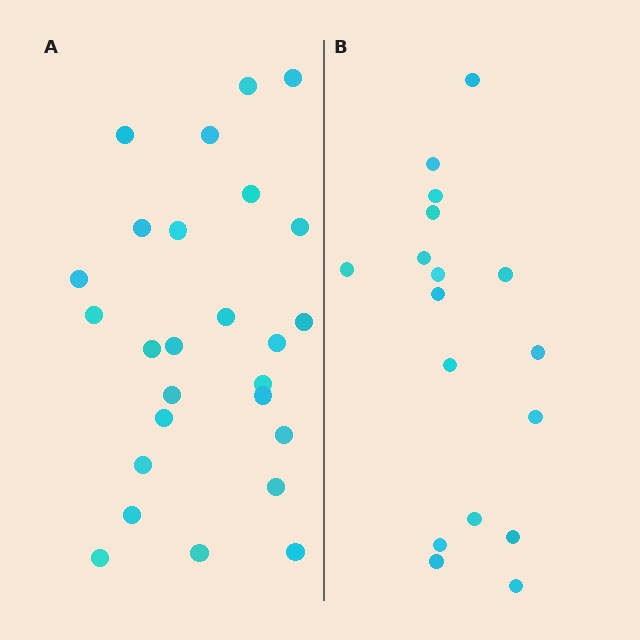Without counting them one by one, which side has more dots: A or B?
Region A (the left region) has more dots.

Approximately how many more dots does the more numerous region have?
Region A has roughly 8 or so more dots than region B.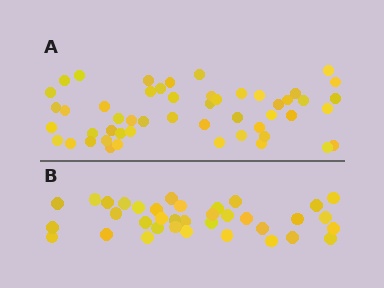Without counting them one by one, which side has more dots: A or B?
Region A (the top region) has more dots.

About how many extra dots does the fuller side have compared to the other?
Region A has approximately 15 more dots than region B.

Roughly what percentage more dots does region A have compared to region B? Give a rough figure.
About 40% more.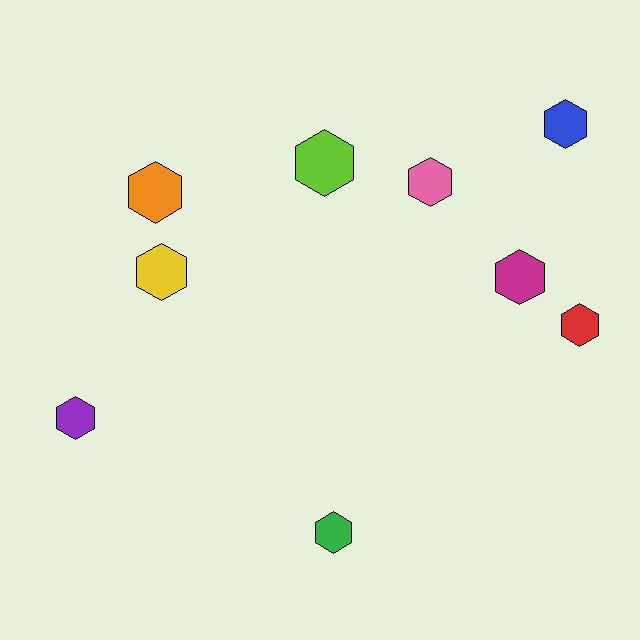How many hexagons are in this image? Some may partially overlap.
There are 9 hexagons.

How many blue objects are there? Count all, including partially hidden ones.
There is 1 blue object.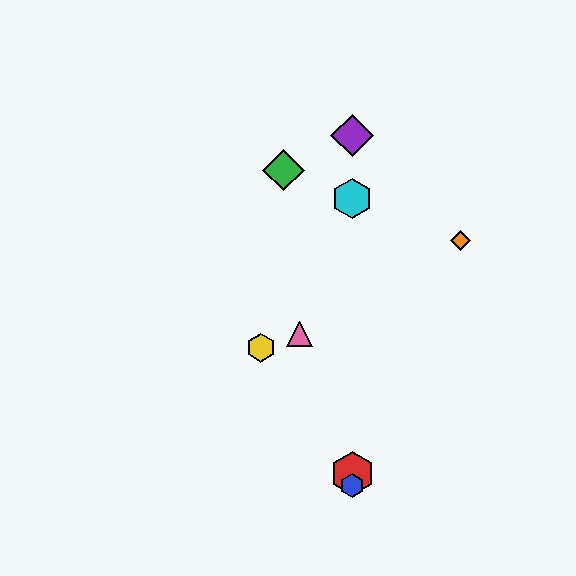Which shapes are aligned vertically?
The red hexagon, the blue hexagon, the purple diamond, the cyan hexagon are aligned vertically.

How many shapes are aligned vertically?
4 shapes (the red hexagon, the blue hexagon, the purple diamond, the cyan hexagon) are aligned vertically.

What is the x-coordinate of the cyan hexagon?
The cyan hexagon is at x≈352.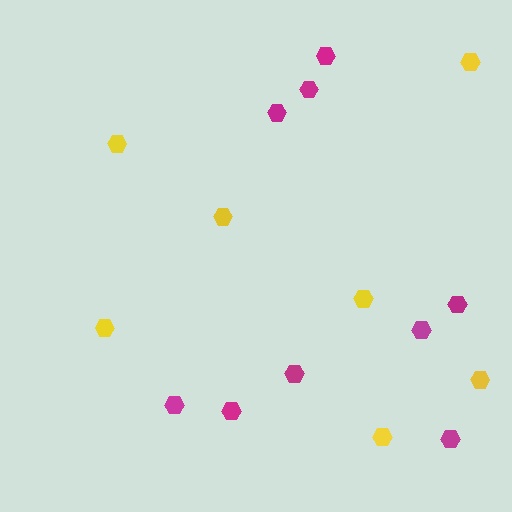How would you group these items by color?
There are 2 groups: one group of magenta hexagons (9) and one group of yellow hexagons (7).